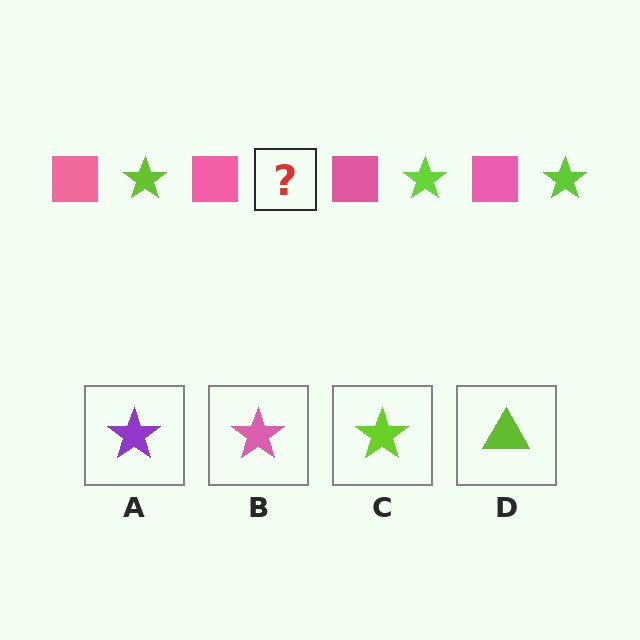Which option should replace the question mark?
Option C.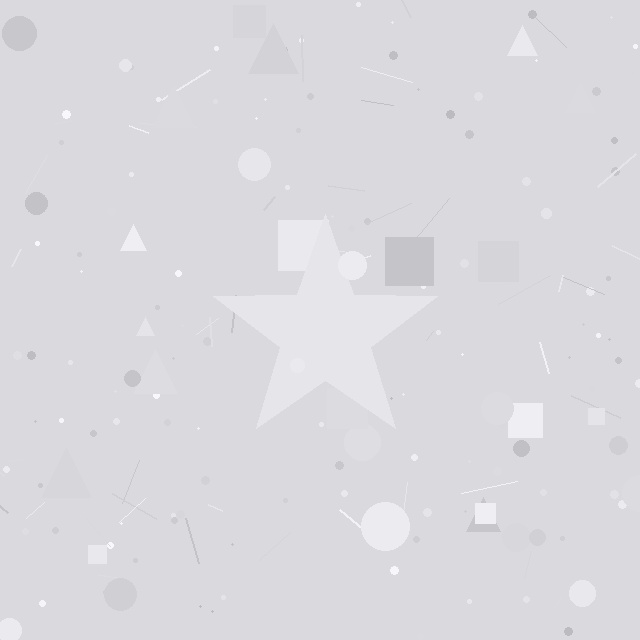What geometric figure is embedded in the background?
A star is embedded in the background.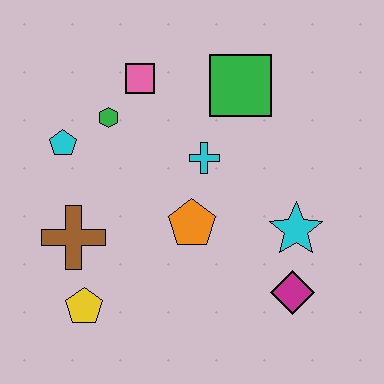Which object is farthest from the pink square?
The magenta diamond is farthest from the pink square.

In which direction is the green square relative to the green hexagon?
The green square is to the right of the green hexagon.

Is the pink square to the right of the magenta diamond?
No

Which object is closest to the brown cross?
The yellow pentagon is closest to the brown cross.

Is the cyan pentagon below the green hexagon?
Yes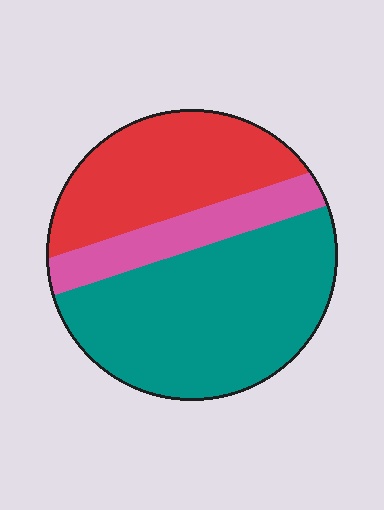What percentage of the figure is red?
Red takes up between a sixth and a third of the figure.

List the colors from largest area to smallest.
From largest to smallest: teal, red, pink.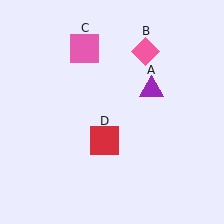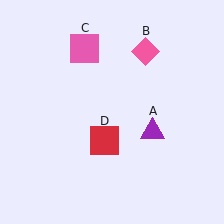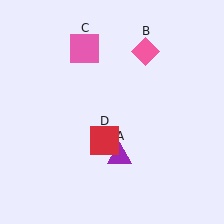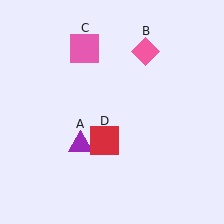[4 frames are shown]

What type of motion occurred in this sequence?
The purple triangle (object A) rotated clockwise around the center of the scene.